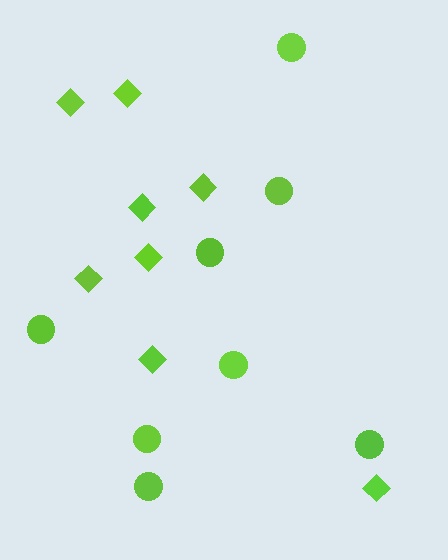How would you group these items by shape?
There are 2 groups: one group of diamonds (8) and one group of circles (8).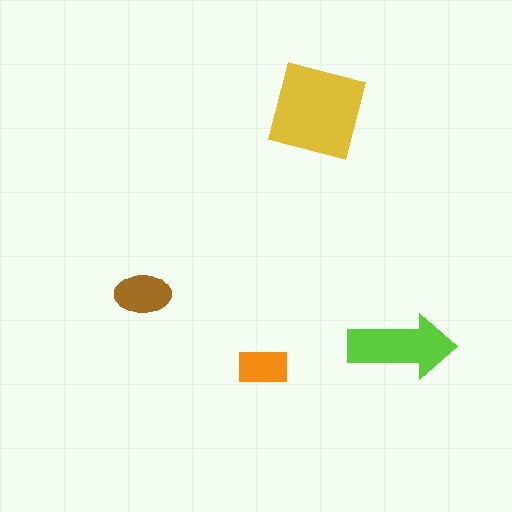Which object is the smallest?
The orange rectangle.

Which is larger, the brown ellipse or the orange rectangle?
The brown ellipse.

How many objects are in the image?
There are 4 objects in the image.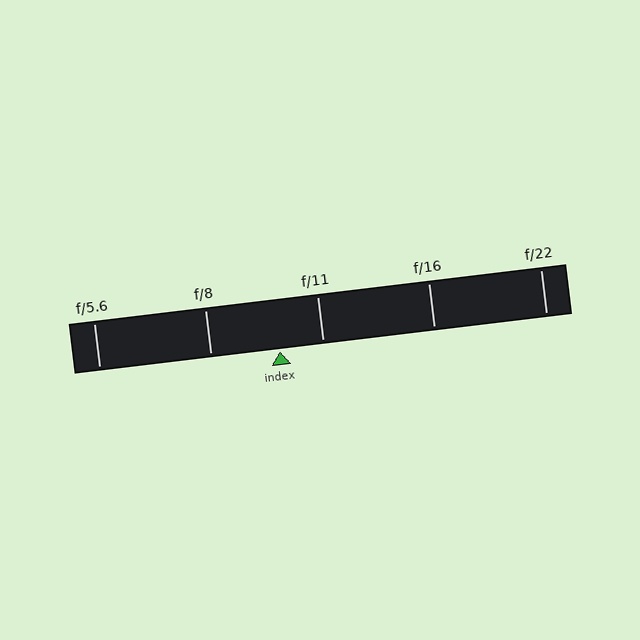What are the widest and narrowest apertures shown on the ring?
The widest aperture shown is f/5.6 and the narrowest is f/22.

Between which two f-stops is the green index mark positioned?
The index mark is between f/8 and f/11.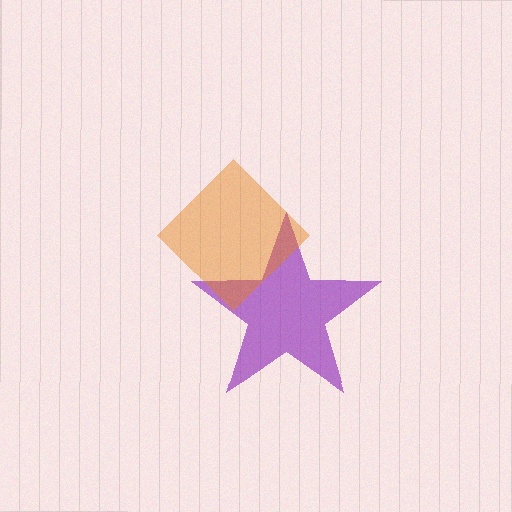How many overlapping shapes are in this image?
There are 2 overlapping shapes in the image.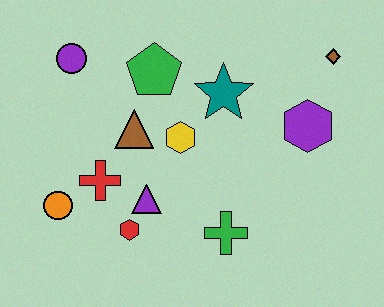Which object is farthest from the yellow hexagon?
The brown diamond is farthest from the yellow hexagon.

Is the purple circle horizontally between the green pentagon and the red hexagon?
No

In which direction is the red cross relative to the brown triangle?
The red cross is below the brown triangle.